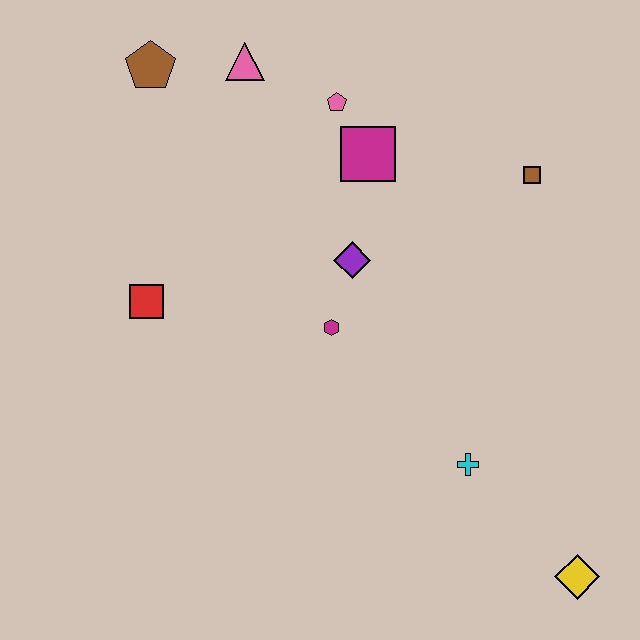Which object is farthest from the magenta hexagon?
The yellow diamond is farthest from the magenta hexagon.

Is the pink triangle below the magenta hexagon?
No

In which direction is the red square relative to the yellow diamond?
The red square is to the left of the yellow diamond.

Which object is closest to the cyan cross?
The yellow diamond is closest to the cyan cross.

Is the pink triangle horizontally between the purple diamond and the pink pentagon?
No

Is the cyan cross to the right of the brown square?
No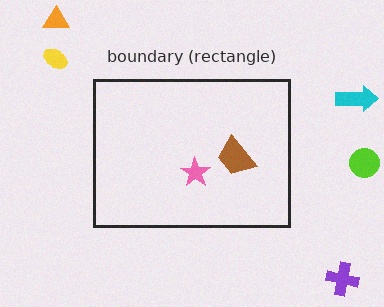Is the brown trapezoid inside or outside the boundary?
Inside.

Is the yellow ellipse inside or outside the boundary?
Outside.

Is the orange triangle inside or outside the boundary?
Outside.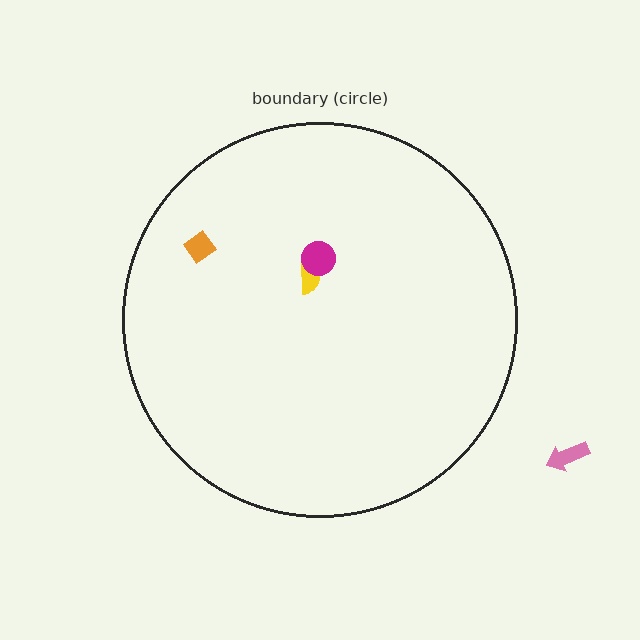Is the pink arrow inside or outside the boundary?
Outside.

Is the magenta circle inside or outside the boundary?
Inside.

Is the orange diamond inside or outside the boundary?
Inside.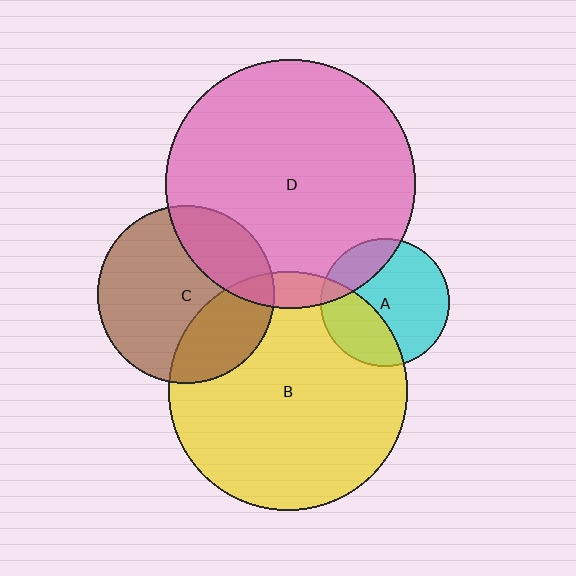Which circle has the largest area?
Circle D (pink).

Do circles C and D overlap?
Yes.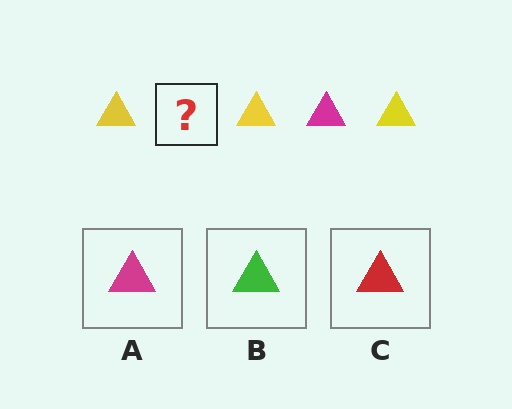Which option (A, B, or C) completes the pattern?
A.